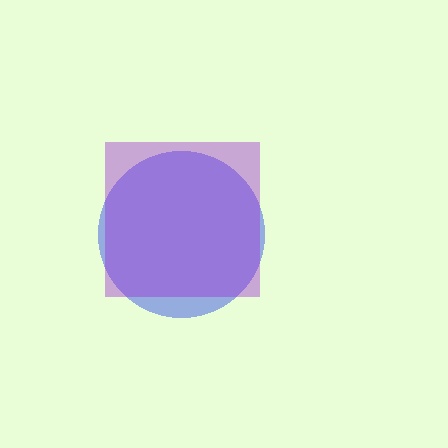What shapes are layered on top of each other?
The layered shapes are: a blue circle, a purple square.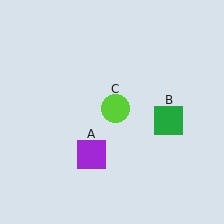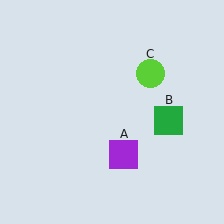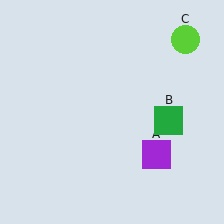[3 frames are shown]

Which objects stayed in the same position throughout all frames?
Green square (object B) remained stationary.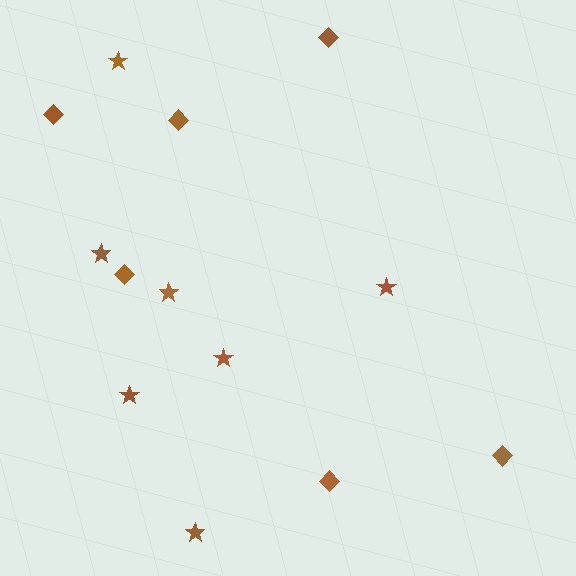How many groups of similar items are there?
There are 2 groups: one group of diamonds (6) and one group of stars (7).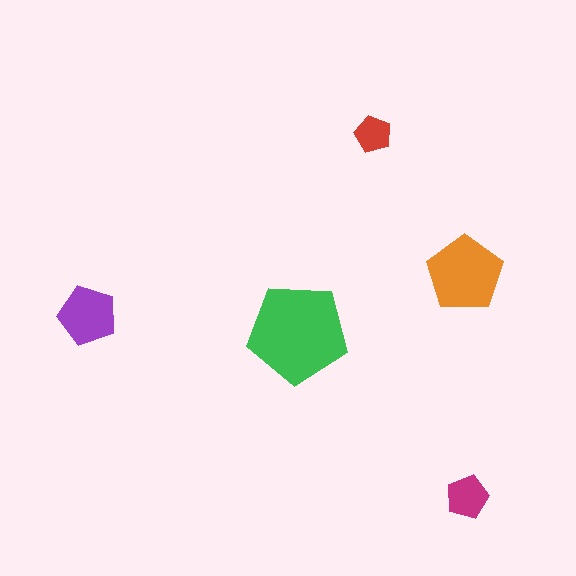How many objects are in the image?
There are 5 objects in the image.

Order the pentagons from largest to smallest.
the green one, the orange one, the purple one, the magenta one, the red one.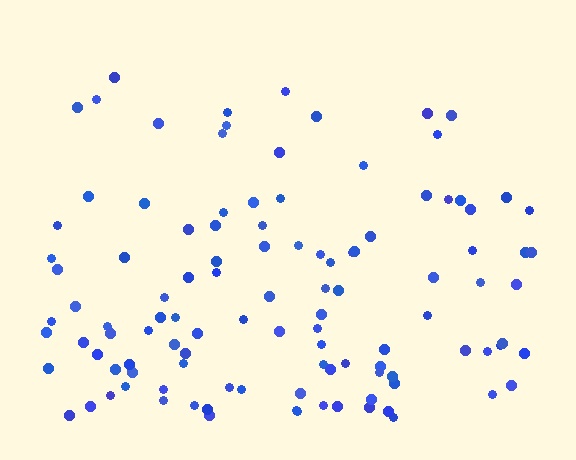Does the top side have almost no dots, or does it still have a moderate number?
Still a moderate number, just noticeably fewer than the bottom.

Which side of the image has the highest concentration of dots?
The bottom.